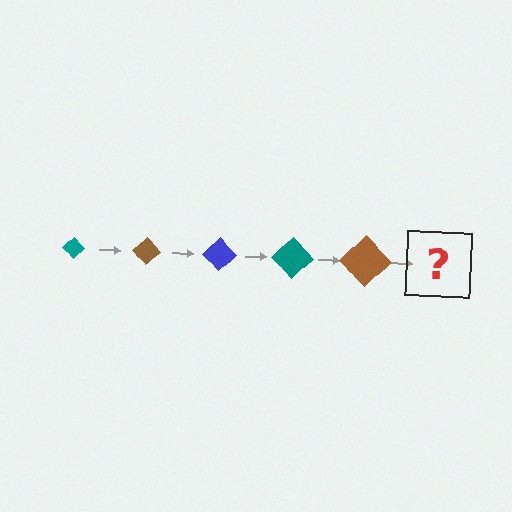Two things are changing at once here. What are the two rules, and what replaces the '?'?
The two rules are that the diamond grows larger each step and the color cycles through teal, brown, and blue. The '?' should be a blue diamond, larger than the previous one.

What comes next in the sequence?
The next element should be a blue diamond, larger than the previous one.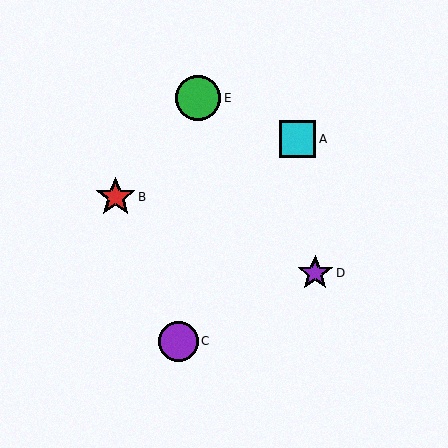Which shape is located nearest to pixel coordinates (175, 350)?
The purple circle (labeled C) at (178, 341) is nearest to that location.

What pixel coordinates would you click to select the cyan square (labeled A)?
Click at (298, 139) to select the cyan square A.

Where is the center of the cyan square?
The center of the cyan square is at (298, 139).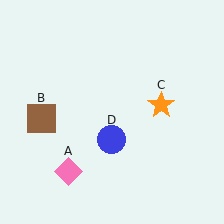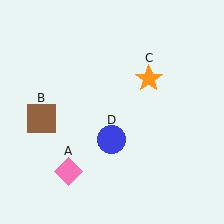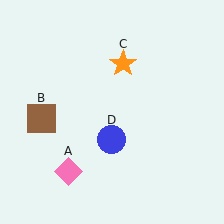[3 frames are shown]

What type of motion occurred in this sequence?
The orange star (object C) rotated counterclockwise around the center of the scene.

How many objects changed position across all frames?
1 object changed position: orange star (object C).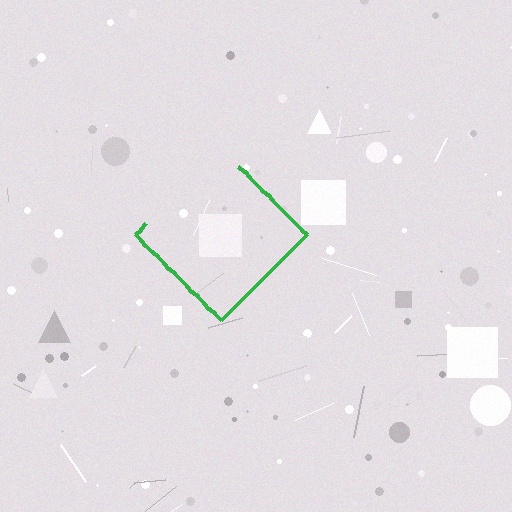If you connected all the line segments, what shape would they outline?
They would outline a diamond.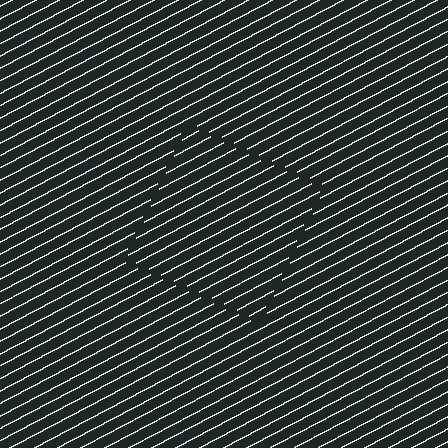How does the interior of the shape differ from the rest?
The interior of the shape contains the same grating, shifted by half a period — the contour is defined by the phase discontinuity where line-ends from the inner and outer gratings abut.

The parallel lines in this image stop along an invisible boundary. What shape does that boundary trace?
An illusory square. The interior of the shape contains the same grating, shifted by half a period — the contour is defined by the phase discontinuity where line-ends from the inner and outer gratings abut.